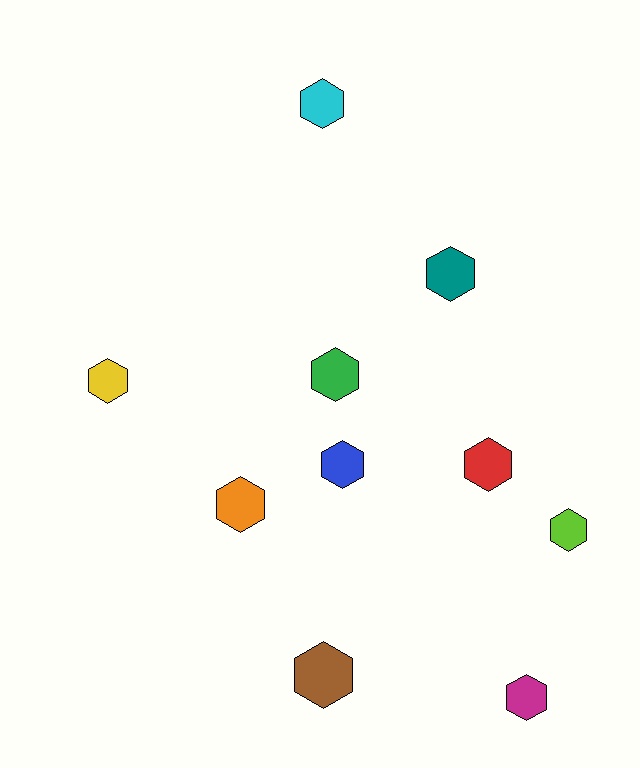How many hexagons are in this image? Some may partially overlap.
There are 10 hexagons.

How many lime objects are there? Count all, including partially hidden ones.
There is 1 lime object.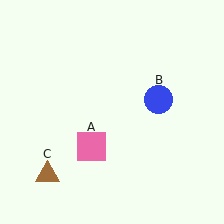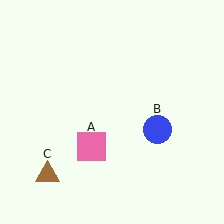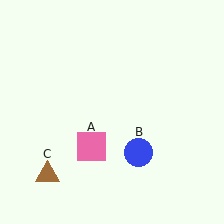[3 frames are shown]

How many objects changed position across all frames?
1 object changed position: blue circle (object B).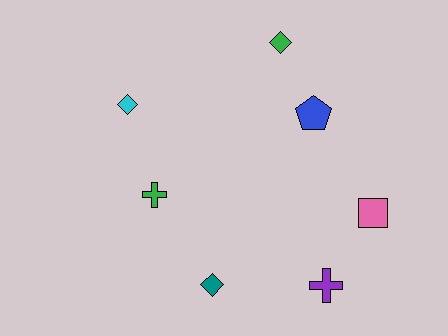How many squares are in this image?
There is 1 square.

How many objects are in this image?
There are 7 objects.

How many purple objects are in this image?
There is 1 purple object.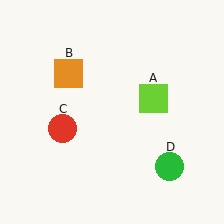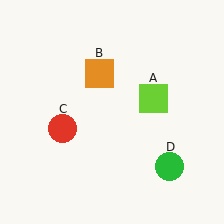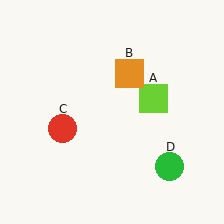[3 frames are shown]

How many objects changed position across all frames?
1 object changed position: orange square (object B).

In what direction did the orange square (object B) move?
The orange square (object B) moved right.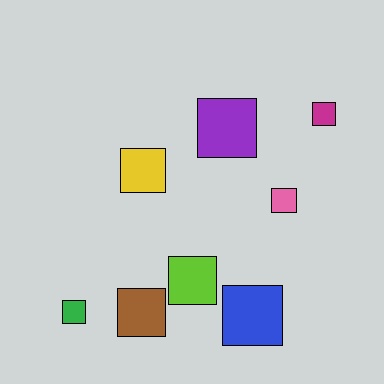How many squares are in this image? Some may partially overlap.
There are 8 squares.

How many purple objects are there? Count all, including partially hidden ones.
There is 1 purple object.